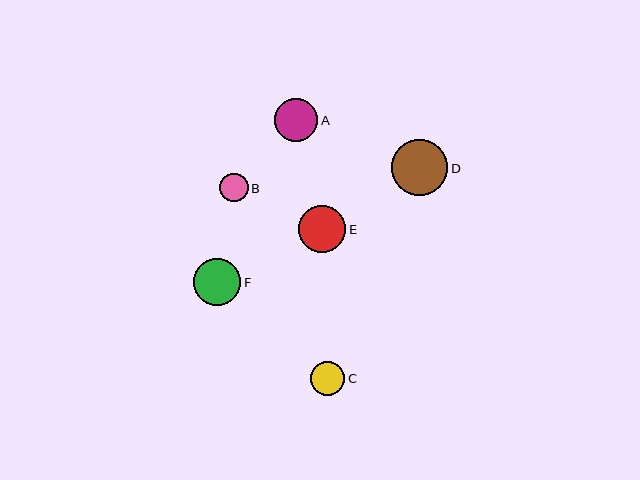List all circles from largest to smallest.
From largest to smallest: D, F, E, A, C, B.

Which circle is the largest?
Circle D is the largest with a size of approximately 56 pixels.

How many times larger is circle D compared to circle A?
Circle D is approximately 1.3 times the size of circle A.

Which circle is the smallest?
Circle B is the smallest with a size of approximately 28 pixels.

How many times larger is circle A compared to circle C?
Circle A is approximately 1.3 times the size of circle C.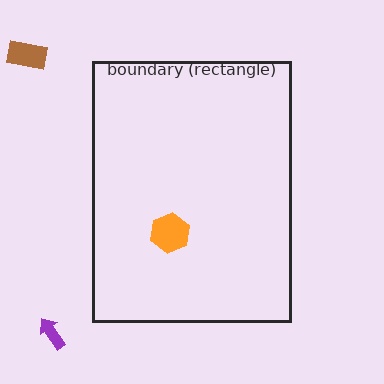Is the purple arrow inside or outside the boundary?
Outside.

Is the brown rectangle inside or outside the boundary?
Outside.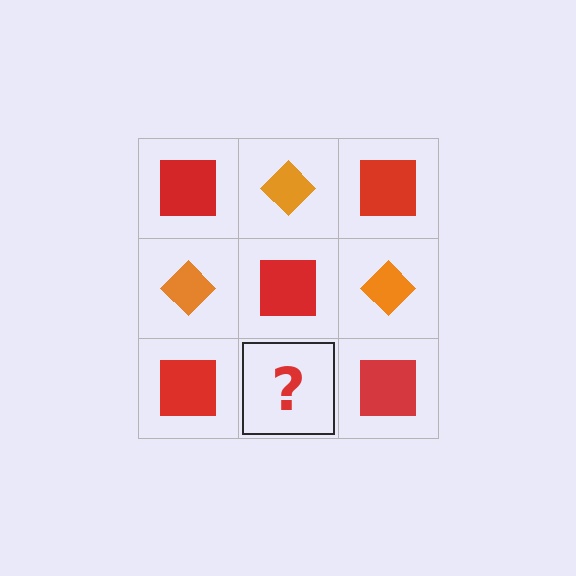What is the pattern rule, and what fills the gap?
The rule is that it alternates red square and orange diamond in a checkerboard pattern. The gap should be filled with an orange diamond.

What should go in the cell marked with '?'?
The missing cell should contain an orange diamond.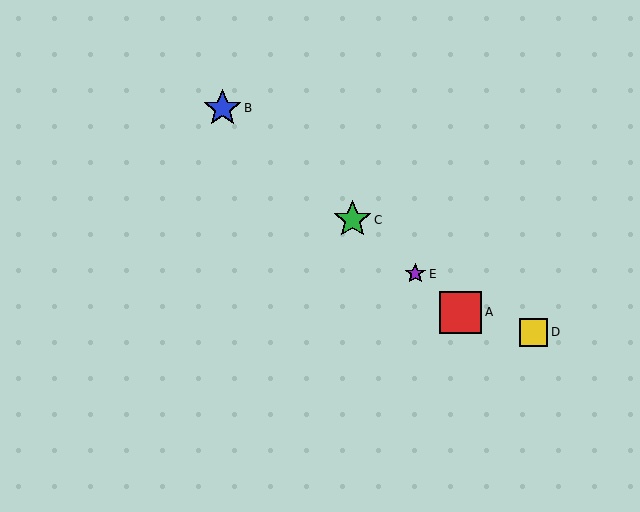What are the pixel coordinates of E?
Object E is at (415, 274).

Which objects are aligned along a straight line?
Objects A, B, C, E are aligned along a straight line.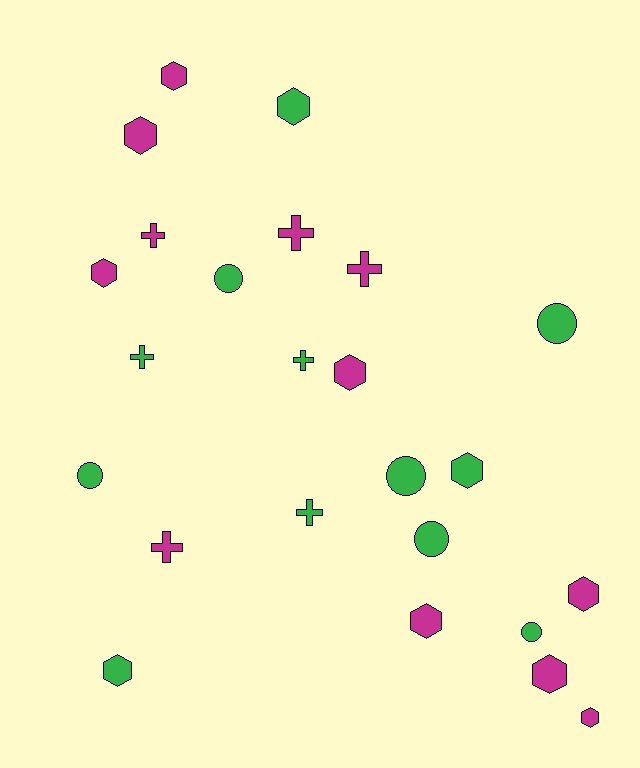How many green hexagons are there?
There are 3 green hexagons.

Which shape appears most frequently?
Hexagon, with 11 objects.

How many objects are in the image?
There are 24 objects.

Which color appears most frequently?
Magenta, with 12 objects.